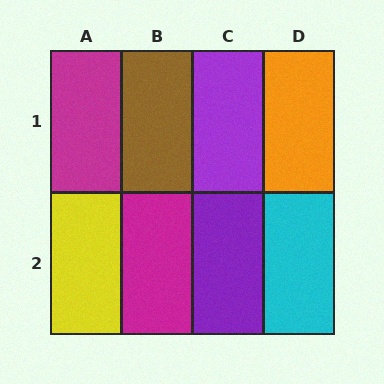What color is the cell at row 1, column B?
Brown.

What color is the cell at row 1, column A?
Magenta.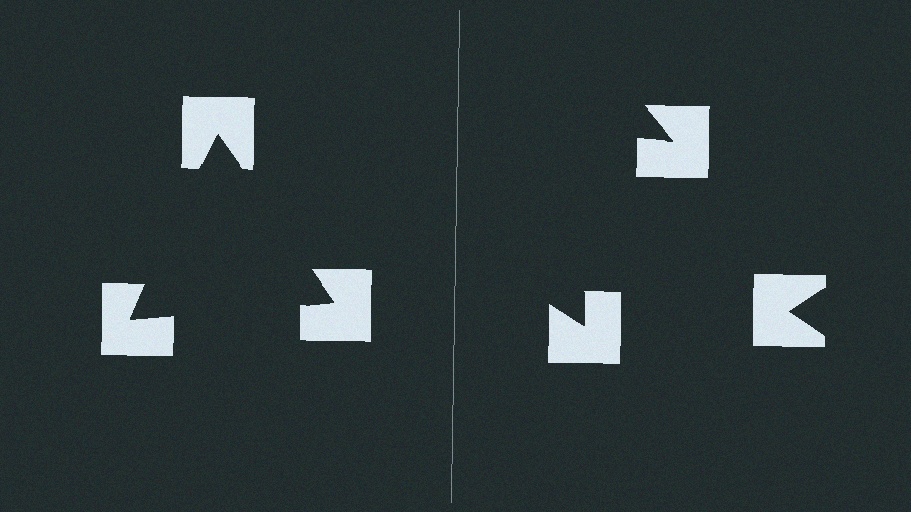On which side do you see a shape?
An illusory triangle appears on the left side. On the right side the wedge cuts are rotated, so no coherent shape forms.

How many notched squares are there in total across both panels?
6 — 3 on each side.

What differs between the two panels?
The notched squares are positioned identically on both sides; only the wedge orientations differ. On the left they align to a triangle; on the right they are misaligned.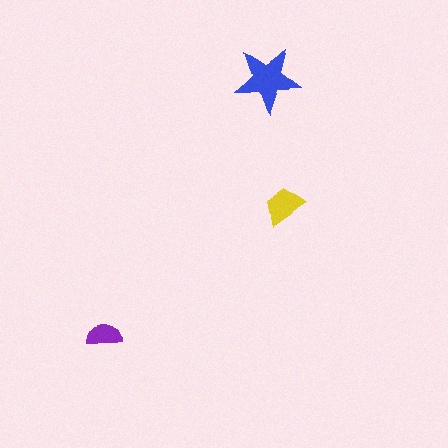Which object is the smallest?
The purple semicircle.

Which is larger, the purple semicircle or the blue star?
The blue star.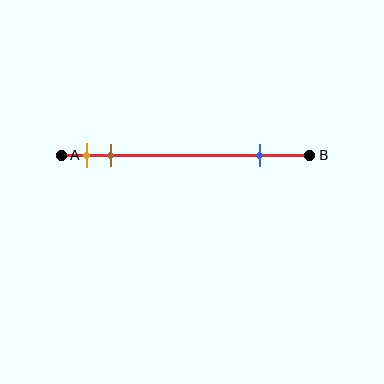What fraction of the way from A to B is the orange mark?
The orange mark is approximately 10% (0.1) of the way from A to B.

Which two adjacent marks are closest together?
The orange and brown marks are the closest adjacent pair.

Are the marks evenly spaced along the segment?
No, the marks are not evenly spaced.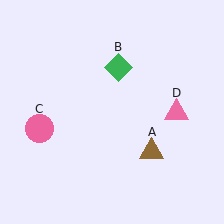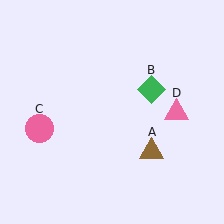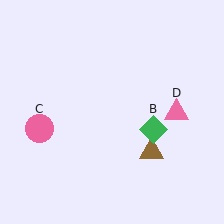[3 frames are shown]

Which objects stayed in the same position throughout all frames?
Brown triangle (object A) and pink circle (object C) and pink triangle (object D) remained stationary.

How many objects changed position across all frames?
1 object changed position: green diamond (object B).